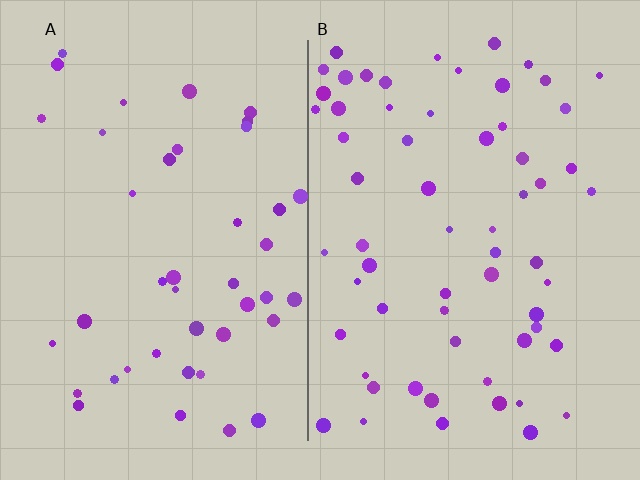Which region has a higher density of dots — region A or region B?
B (the right).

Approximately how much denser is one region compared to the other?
Approximately 1.5× — region B over region A.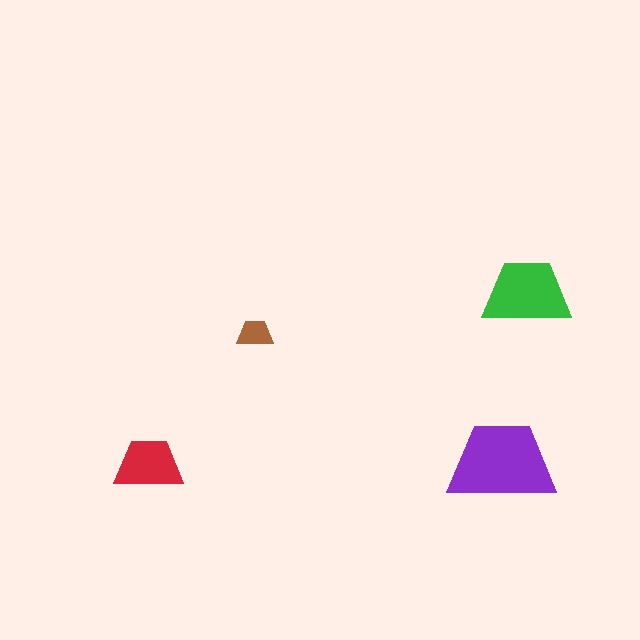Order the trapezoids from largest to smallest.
the purple one, the green one, the red one, the brown one.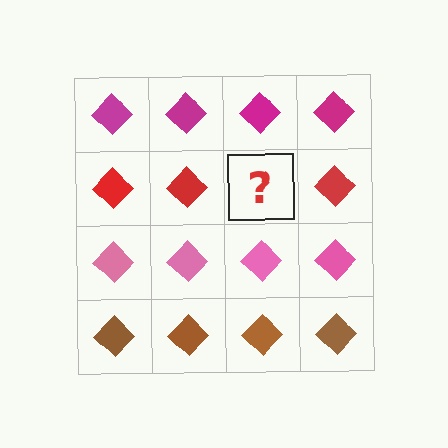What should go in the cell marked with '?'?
The missing cell should contain a red diamond.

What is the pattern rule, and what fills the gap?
The rule is that each row has a consistent color. The gap should be filled with a red diamond.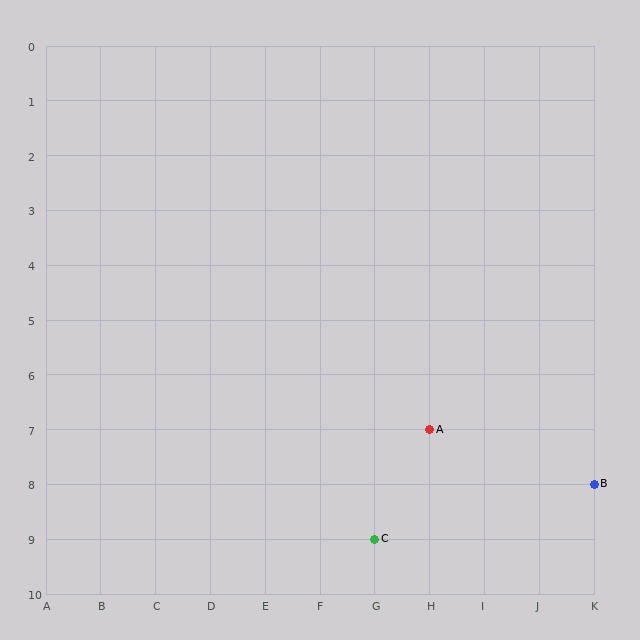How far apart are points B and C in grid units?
Points B and C are 4 columns and 1 row apart (about 4.1 grid units diagonally).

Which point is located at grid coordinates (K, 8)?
Point B is at (K, 8).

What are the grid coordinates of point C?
Point C is at grid coordinates (G, 9).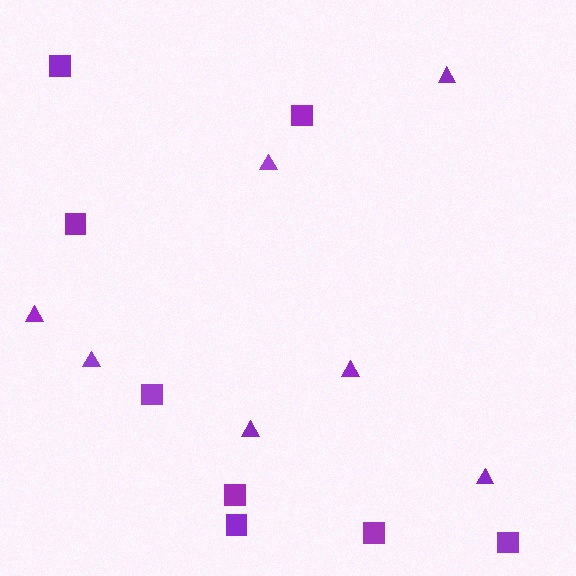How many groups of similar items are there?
There are 2 groups: one group of squares (8) and one group of triangles (7).